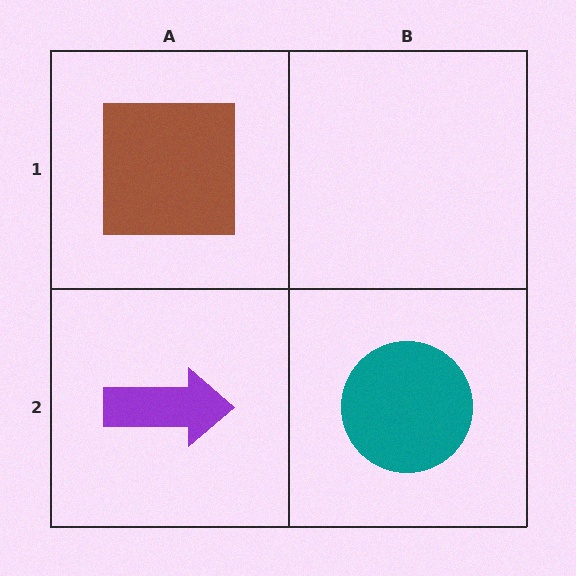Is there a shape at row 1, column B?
No, that cell is empty.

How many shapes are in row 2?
2 shapes.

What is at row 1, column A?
A brown square.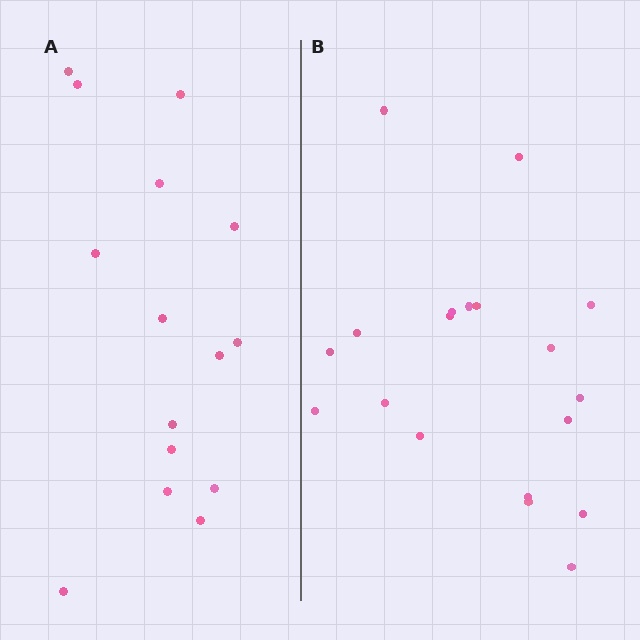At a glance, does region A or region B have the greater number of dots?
Region B (the right region) has more dots.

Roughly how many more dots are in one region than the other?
Region B has about 4 more dots than region A.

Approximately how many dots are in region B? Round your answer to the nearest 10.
About 20 dots. (The exact count is 19, which rounds to 20.)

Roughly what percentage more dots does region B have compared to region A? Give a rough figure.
About 25% more.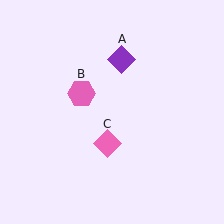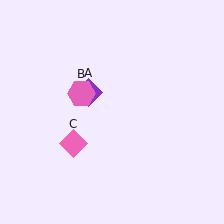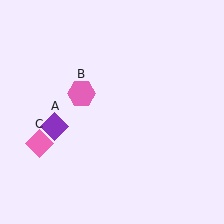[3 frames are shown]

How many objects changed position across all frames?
2 objects changed position: purple diamond (object A), pink diamond (object C).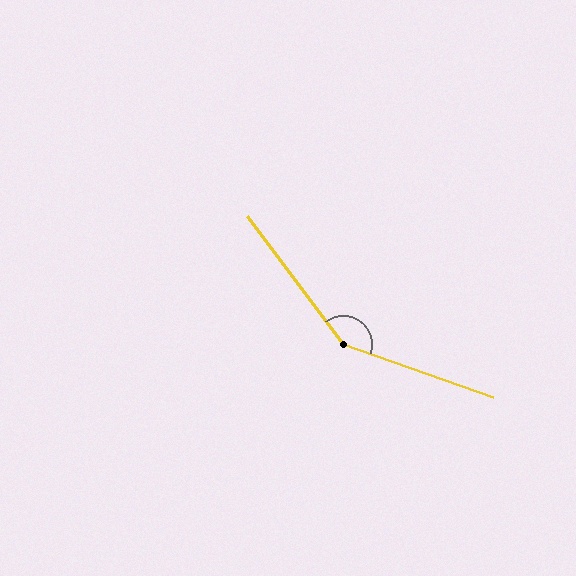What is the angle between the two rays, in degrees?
Approximately 146 degrees.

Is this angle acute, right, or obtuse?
It is obtuse.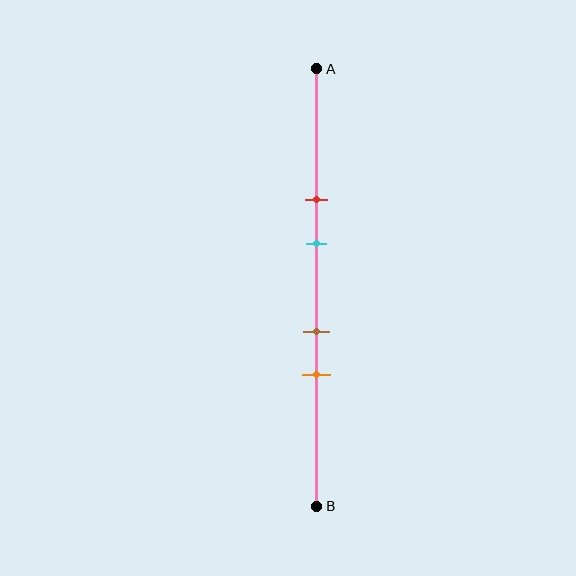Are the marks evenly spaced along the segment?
No, the marks are not evenly spaced.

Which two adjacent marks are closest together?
The brown and orange marks are the closest adjacent pair.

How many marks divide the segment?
There are 4 marks dividing the segment.